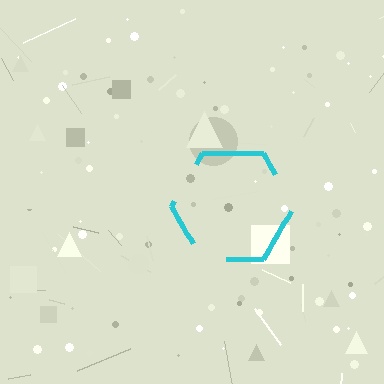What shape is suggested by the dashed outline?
The dashed outline suggests a hexagon.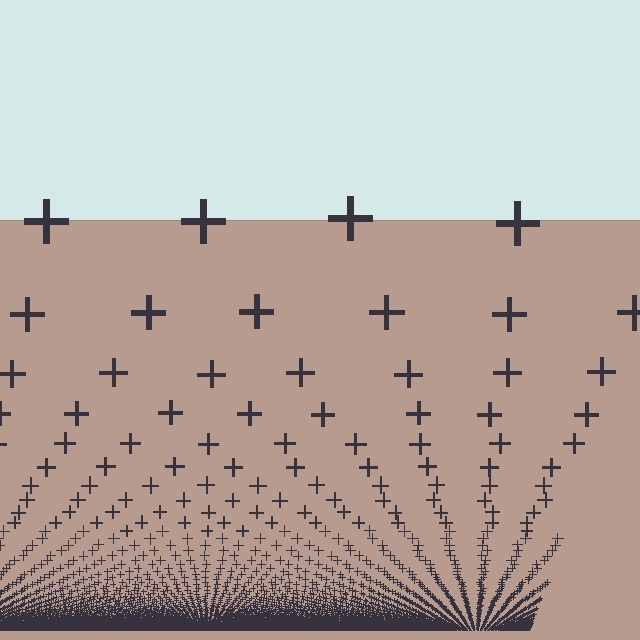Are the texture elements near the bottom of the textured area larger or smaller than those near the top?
Smaller. The gradient is inverted — elements near the bottom are smaller and denser.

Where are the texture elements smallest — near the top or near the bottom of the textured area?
Near the bottom.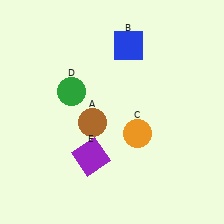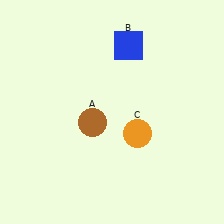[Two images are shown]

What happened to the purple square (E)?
The purple square (E) was removed in Image 2. It was in the bottom-left area of Image 1.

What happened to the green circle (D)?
The green circle (D) was removed in Image 2. It was in the top-left area of Image 1.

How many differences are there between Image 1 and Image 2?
There are 2 differences between the two images.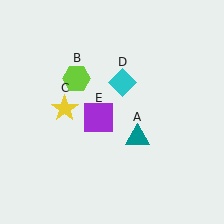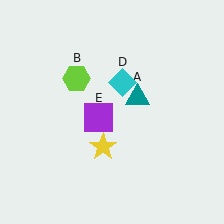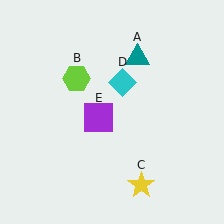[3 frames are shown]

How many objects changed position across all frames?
2 objects changed position: teal triangle (object A), yellow star (object C).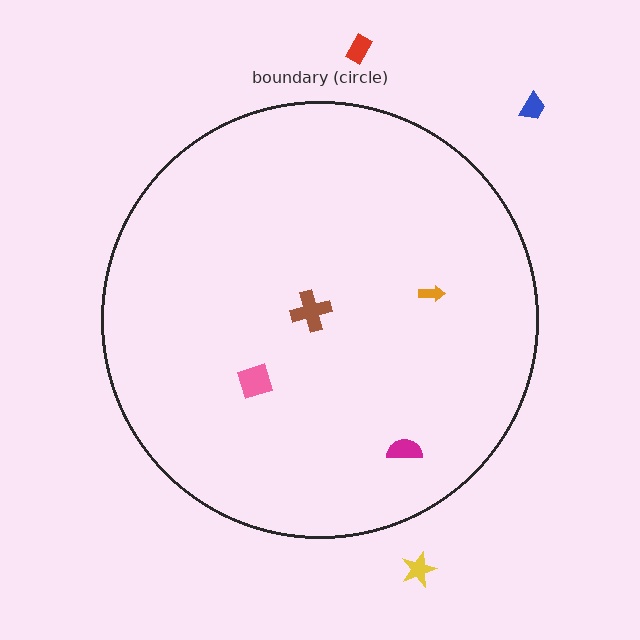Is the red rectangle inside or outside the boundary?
Outside.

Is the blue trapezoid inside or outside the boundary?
Outside.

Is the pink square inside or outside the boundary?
Inside.